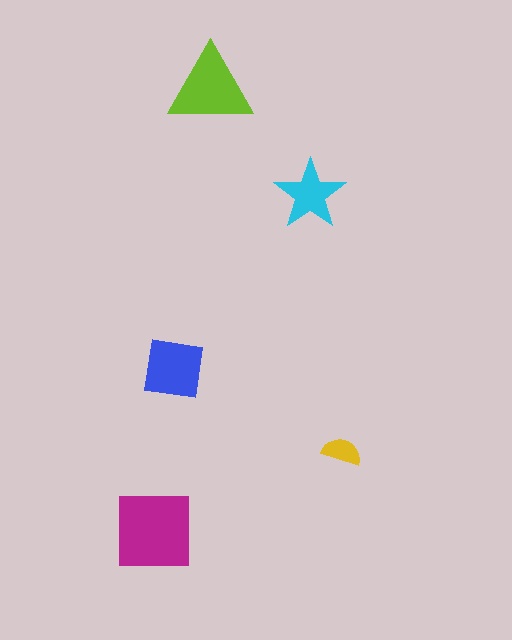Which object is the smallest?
The yellow semicircle.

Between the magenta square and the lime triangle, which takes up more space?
The magenta square.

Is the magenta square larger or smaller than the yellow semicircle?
Larger.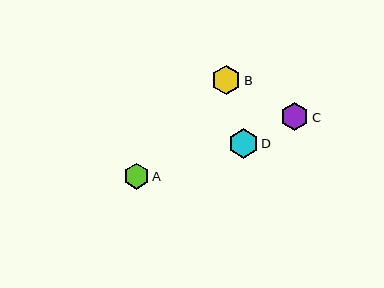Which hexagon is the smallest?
Hexagon A is the smallest with a size of approximately 25 pixels.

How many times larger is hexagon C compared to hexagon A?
Hexagon C is approximately 1.1 times the size of hexagon A.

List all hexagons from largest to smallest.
From largest to smallest: D, B, C, A.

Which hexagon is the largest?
Hexagon D is the largest with a size of approximately 30 pixels.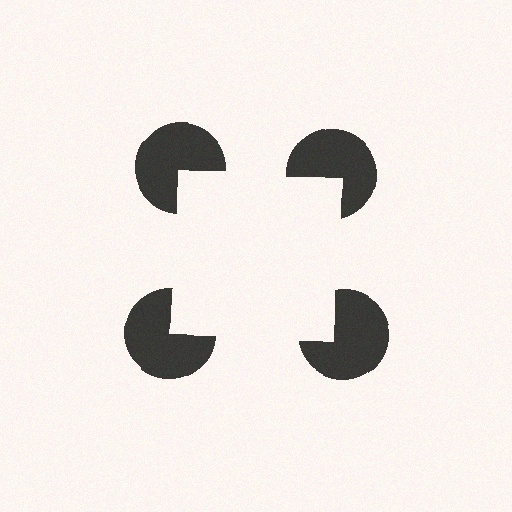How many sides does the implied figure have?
4 sides.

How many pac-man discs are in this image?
There are 4 — one at each vertex of the illusory square.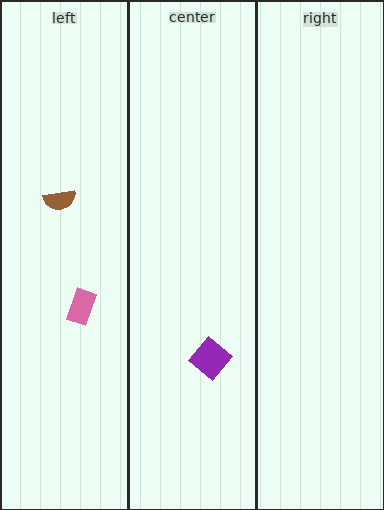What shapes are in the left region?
The pink rectangle, the brown semicircle.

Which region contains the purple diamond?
The center region.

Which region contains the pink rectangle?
The left region.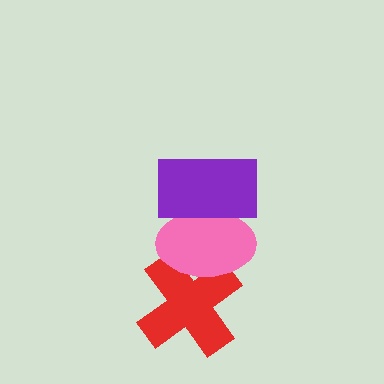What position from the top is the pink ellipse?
The pink ellipse is 2nd from the top.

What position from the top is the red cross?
The red cross is 3rd from the top.